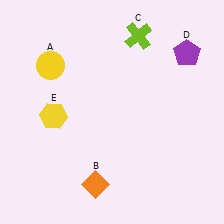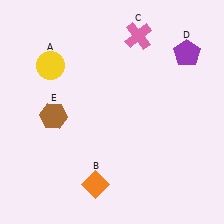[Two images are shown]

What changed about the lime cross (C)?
In Image 1, C is lime. In Image 2, it changed to pink.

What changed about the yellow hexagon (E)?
In Image 1, E is yellow. In Image 2, it changed to brown.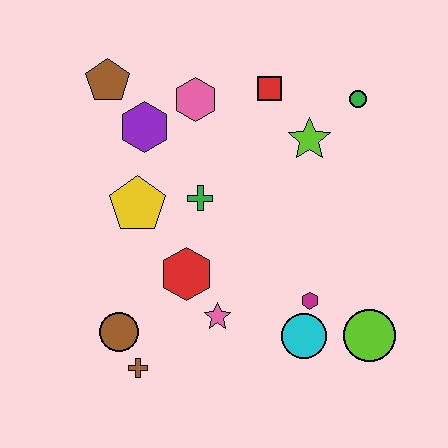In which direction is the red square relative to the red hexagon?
The red square is above the red hexagon.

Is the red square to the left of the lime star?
Yes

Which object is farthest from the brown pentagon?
The lime circle is farthest from the brown pentagon.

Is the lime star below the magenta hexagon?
No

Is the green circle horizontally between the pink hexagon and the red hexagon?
No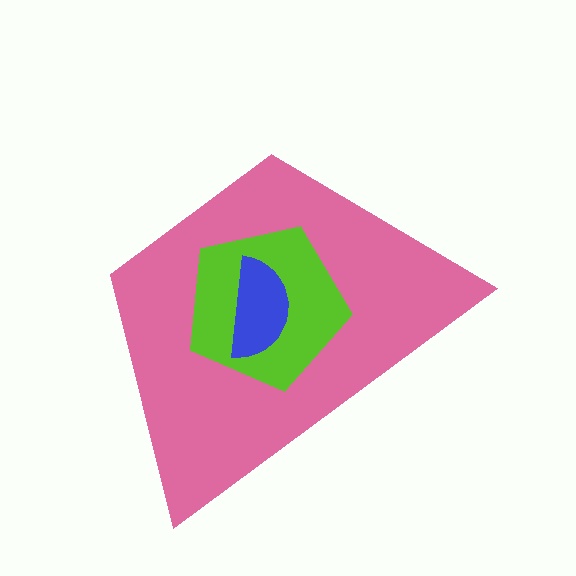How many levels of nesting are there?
3.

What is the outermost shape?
The pink trapezoid.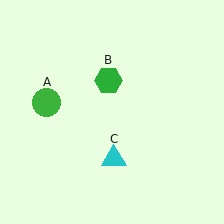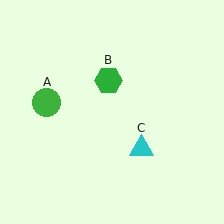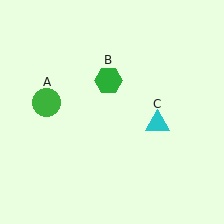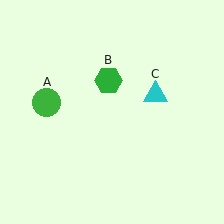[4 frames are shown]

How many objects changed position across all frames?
1 object changed position: cyan triangle (object C).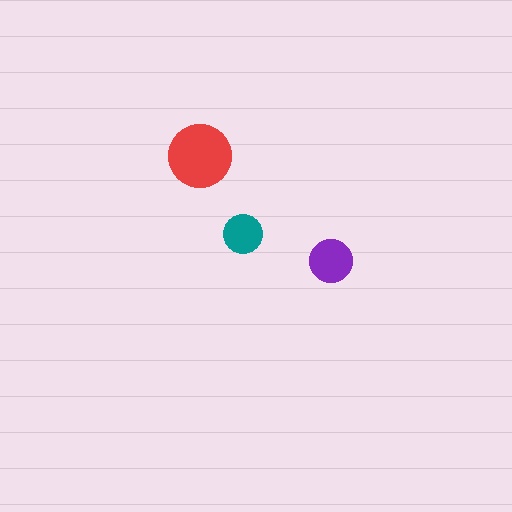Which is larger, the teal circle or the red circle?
The red one.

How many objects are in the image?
There are 3 objects in the image.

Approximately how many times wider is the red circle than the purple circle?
About 1.5 times wider.